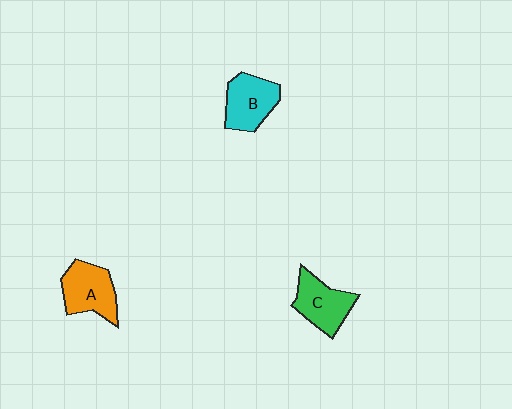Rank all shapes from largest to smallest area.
From largest to smallest: A (orange), B (cyan), C (green).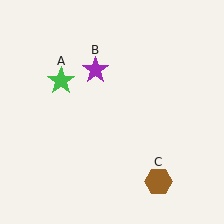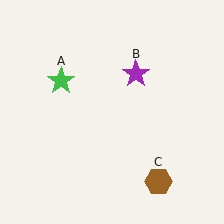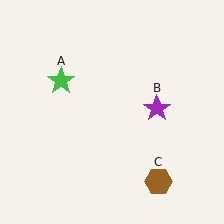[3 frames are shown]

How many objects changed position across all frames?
1 object changed position: purple star (object B).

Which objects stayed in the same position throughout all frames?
Green star (object A) and brown hexagon (object C) remained stationary.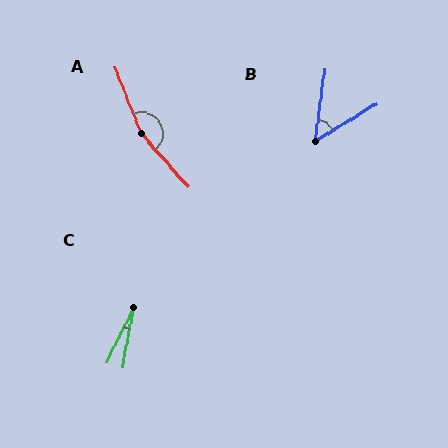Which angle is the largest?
A, at approximately 160 degrees.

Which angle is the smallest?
C, at approximately 15 degrees.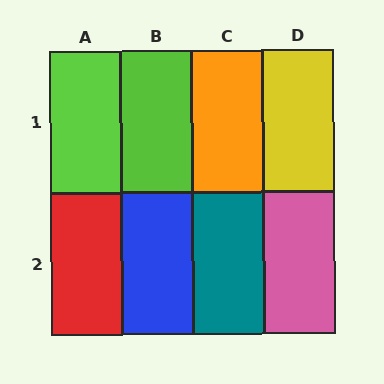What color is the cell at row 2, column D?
Pink.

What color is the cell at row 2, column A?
Red.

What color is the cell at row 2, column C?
Teal.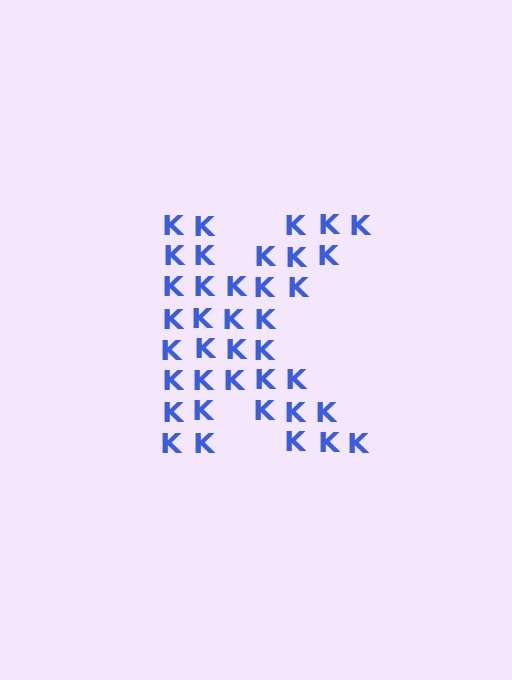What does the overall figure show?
The overall figure shows the letter K.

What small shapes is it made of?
It is made of small letter K's.